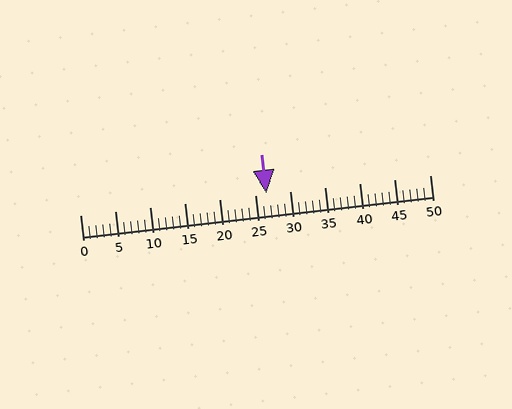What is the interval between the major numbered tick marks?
The major tick marks are spaced 5 units apart.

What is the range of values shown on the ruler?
The ruler shows values from 0 to 50.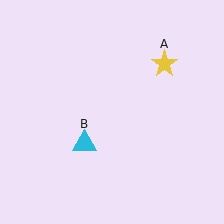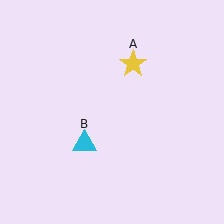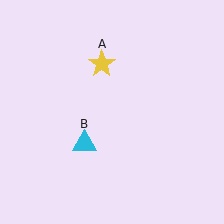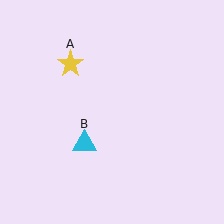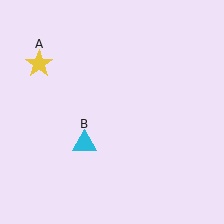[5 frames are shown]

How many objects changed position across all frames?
1 object changed position: yellow star (object A).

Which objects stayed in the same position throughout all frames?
Cyan triangle (object B) remained stationary.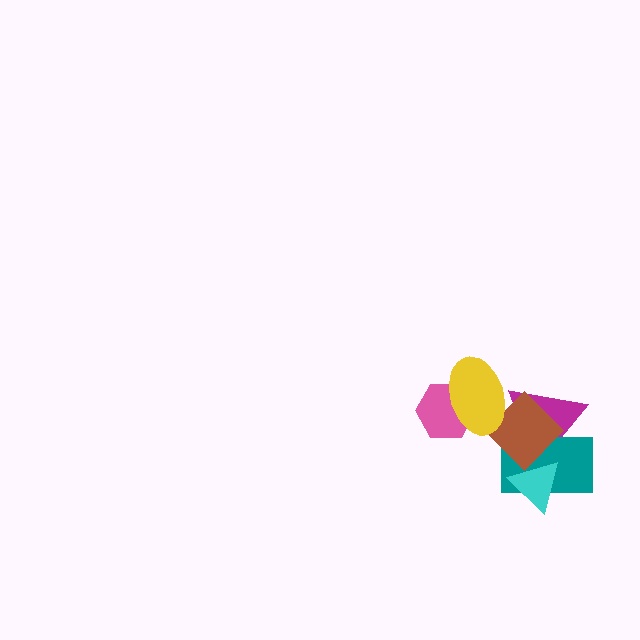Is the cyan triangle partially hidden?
Yes, it is partially covered by another shape.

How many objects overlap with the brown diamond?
4 objects overlap with the brown diamond.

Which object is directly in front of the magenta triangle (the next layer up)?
The teal rectangle is directly in front of the magenta triangle.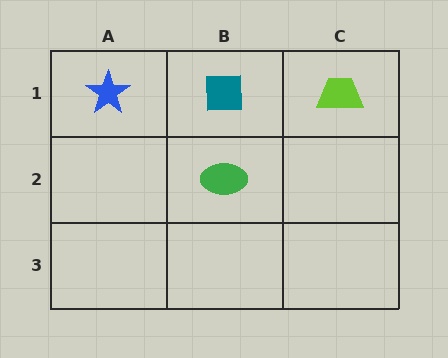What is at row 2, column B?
A green ellipse.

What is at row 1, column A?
A blue star.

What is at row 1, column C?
A lime trapezoid.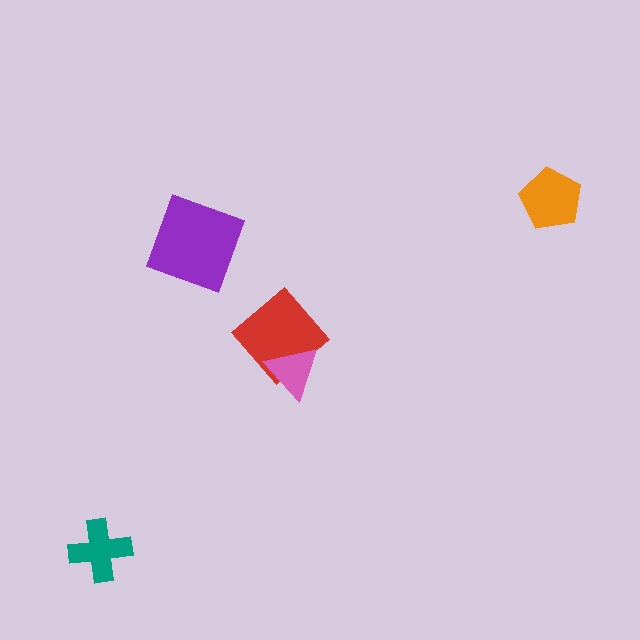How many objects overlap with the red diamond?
1 object overlaps with the red diamond.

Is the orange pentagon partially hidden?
No, no other shape covers it.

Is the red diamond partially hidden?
Yes, it is partially covered by another shape.